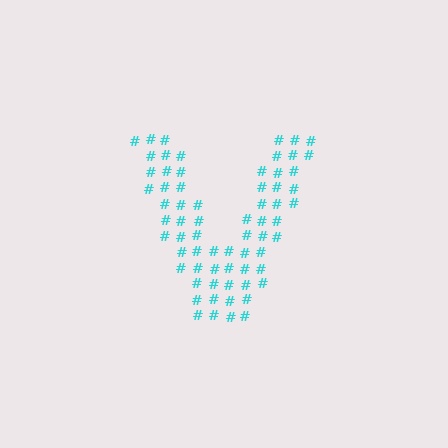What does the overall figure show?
The overall figure shows the letter V.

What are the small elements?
The small elements are hash symbols.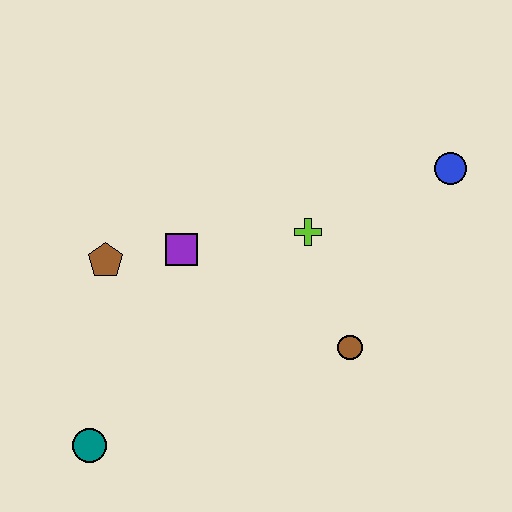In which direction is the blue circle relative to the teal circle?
The blue circle is to the right of the teal circle.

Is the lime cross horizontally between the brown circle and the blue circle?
No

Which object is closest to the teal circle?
The brown pentagon is closest to the teal circle.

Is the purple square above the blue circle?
No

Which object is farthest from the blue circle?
The teal circle is farthest from the blue circle.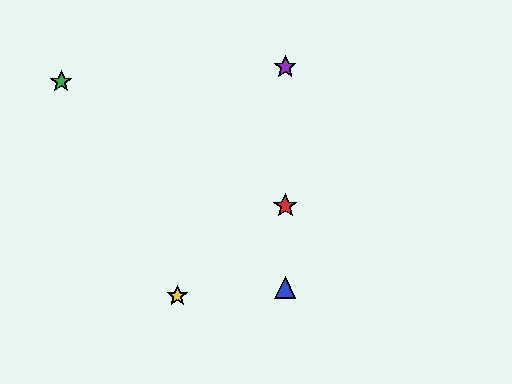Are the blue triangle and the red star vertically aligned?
Yes, both are at x≈285.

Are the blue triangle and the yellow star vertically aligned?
No, the blue triangle is at x≈285 and the yellow star is at x≈177.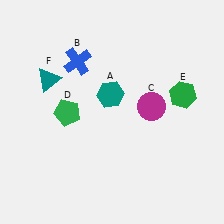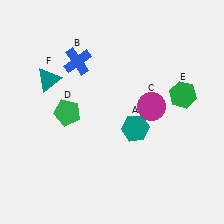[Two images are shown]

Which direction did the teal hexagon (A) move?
The teal hexagon (A) moved down.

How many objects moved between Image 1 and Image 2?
1 object moved between the two images.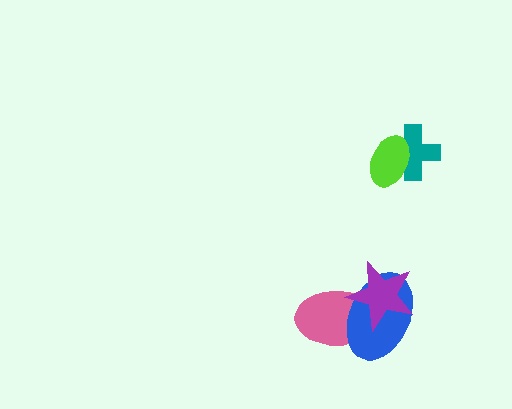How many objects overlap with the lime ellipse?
1 object overlaps with the lime ellipse.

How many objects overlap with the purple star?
2 objects overlap with the purple star.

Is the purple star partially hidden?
No, no other shape covers it.